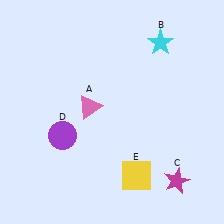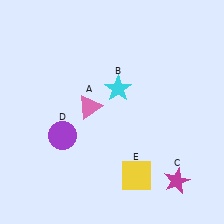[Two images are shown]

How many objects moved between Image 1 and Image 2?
1 object moved between the two images.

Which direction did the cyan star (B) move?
The cyan star (B) moved down.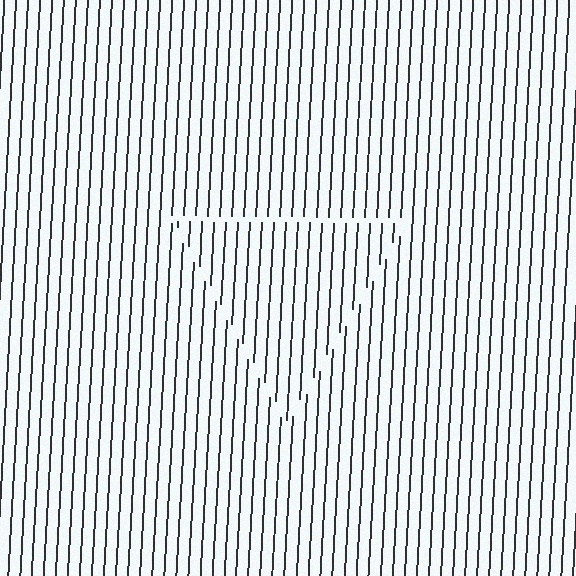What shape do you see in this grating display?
An illusory triangle. The interior of the shape contains the same grating, shifted by half a period — the contour is defined by the phase discontinuity where line-ends from the inner and outer gratings abut.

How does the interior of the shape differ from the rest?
The interior of the shape contains the same grating, shifted by half a period — the contour is defined by the phase discontinuity where line-ends from the inner and outer gratings abut.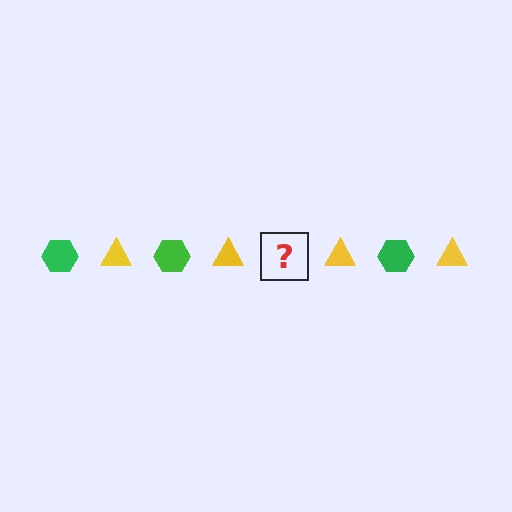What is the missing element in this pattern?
The missing element is a green hexagon.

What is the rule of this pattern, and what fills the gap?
The rule is that the pattern alternates between green hexagon and yellow triangle. The gap should be filled with a green hexagon.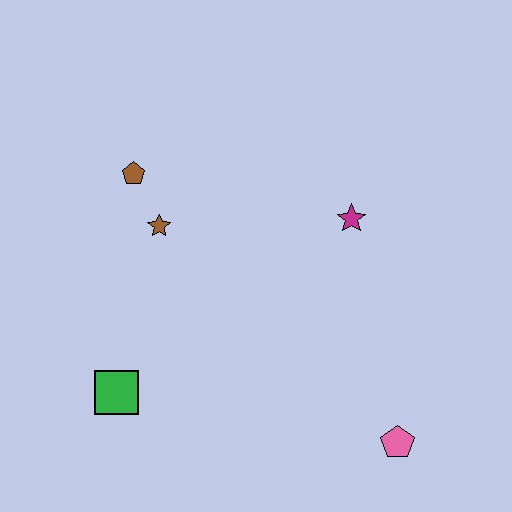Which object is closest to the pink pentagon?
The magenta star is closest to the pink pentagon.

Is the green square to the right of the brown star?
No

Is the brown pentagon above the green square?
Yes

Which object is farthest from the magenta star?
The green square is farthest from the magenta star.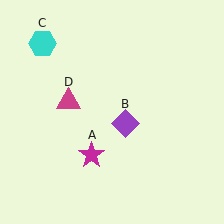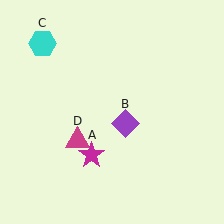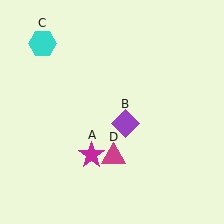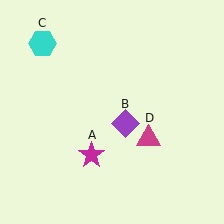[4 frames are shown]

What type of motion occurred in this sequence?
The magenta triangle (object D) rotated counterclockwise around the center of the scene.